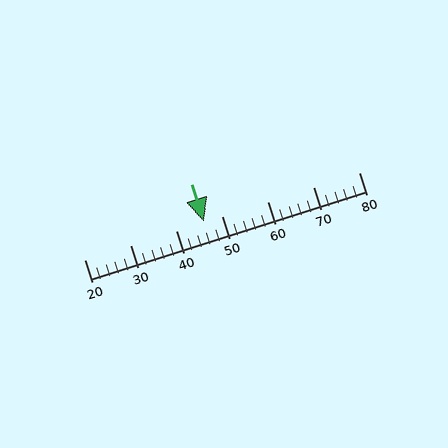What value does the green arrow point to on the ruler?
The green arrow points to approximately 46.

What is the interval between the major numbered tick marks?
The major tick marks are spaced 10 units apart.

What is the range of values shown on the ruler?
The ruler shows values from 20 to 80.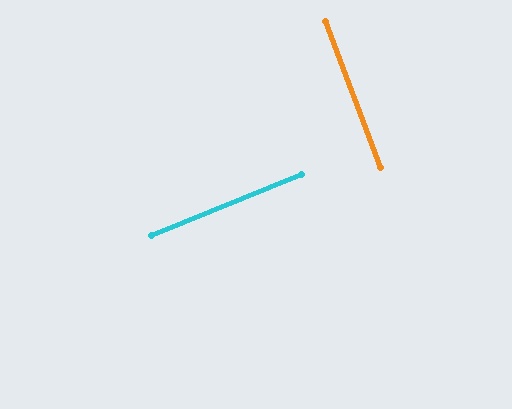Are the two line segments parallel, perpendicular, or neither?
Perpendicular — they meet at approximately 89°.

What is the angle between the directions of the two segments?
Approximately 89 degrees.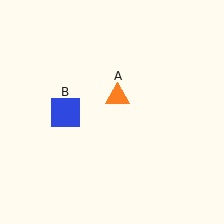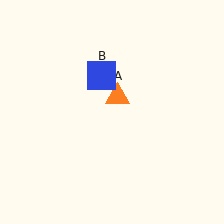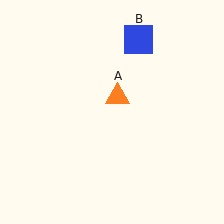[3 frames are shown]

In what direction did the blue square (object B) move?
The blue square (object B) moved up and to the right.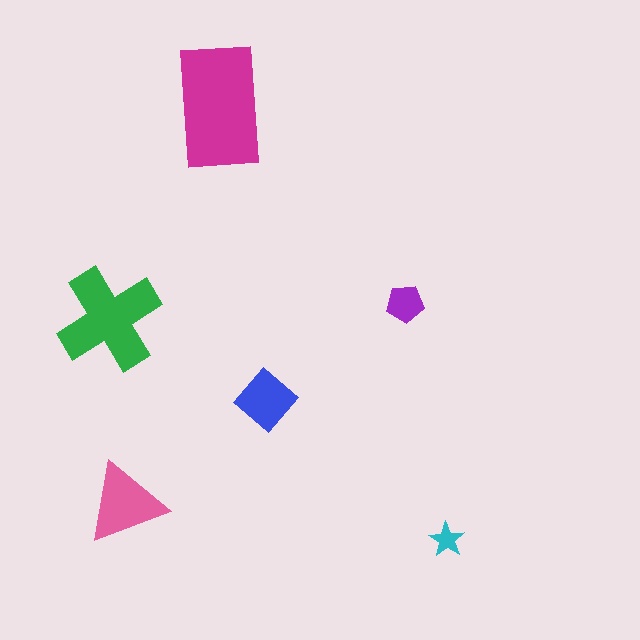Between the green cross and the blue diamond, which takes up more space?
The green cross.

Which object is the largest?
The magenta rectangle.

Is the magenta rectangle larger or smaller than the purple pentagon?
Larger.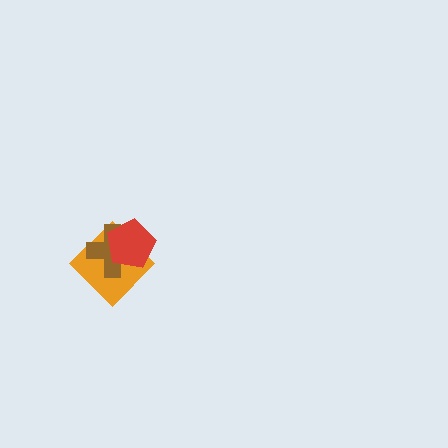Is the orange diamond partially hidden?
Yes, it is partially covered by another shape.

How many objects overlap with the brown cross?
2 objects overlap with the brown cross.